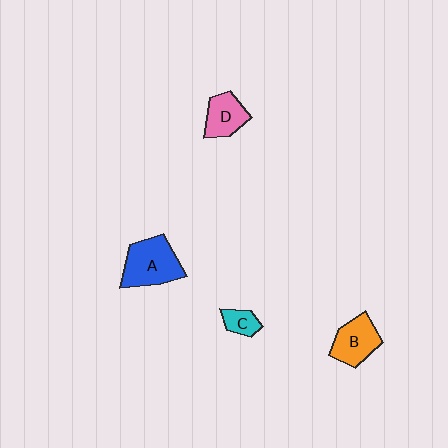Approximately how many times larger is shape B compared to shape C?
Approximately 2.1 times.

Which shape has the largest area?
Shape A (blue).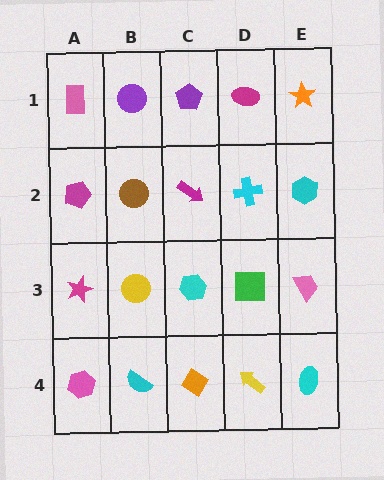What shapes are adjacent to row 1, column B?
A brown circle (row 2, column B), a pink rectangle (row 1, column A), a purple pentagon (row 1, column C).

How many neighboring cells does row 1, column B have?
3.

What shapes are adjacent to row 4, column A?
A magenta star (row 3, column A), a cyan semicircle (row 4, column B).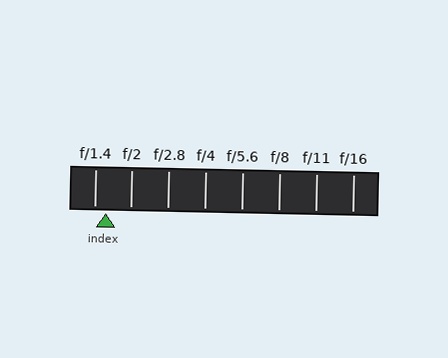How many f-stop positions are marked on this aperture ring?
There are 8 f-stop positions marked.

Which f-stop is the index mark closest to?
The index mark is closest to f/1.4.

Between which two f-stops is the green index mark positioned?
The index mark is between f/1.4 and f/2.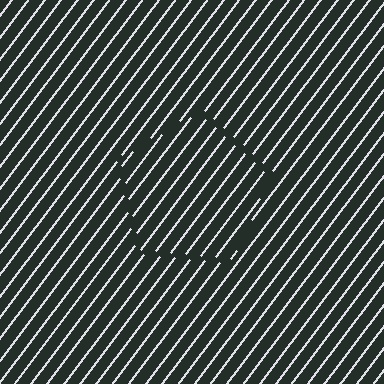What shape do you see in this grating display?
An illusory pentagon. The interior of the shape contains the same grating, shifted by half a period — the contour is defined by the phase discontinuity where line-ends from the inner and outer gratings abut.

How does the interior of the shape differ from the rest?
The interior of the shape contains the same grating, shifted by half a period — the contour is defined by the phase discontinuity where line-ends from the inner and outer gratings abut.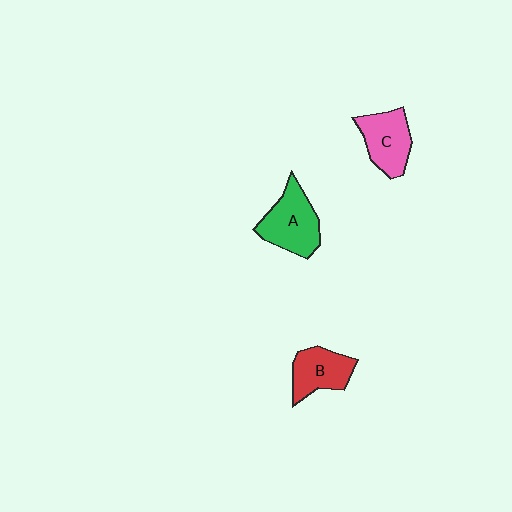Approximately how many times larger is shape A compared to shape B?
Approximately 1.2 times.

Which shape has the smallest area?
Shape B (red).